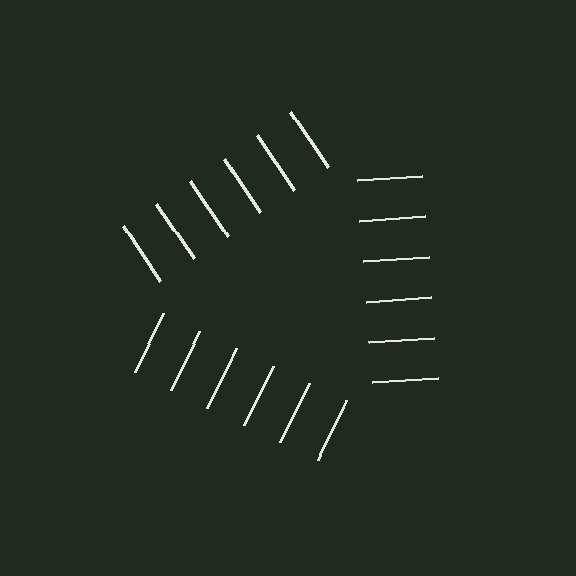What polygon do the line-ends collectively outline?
An illusory triangle — the line segments terminate on its edges but no continuous stroke is drawn.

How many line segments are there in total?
18 — 6 along each of the 3 edges.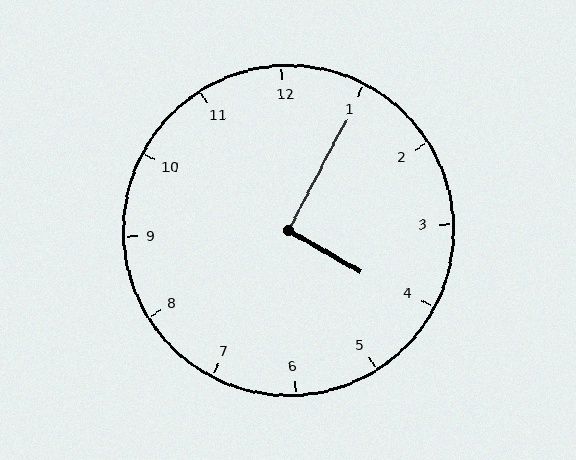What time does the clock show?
4:05.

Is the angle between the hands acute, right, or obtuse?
It is right.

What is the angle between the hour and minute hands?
Approximately 92 degrees.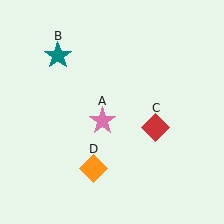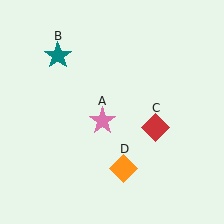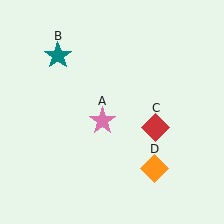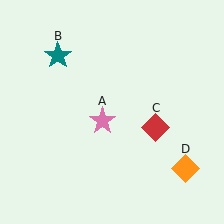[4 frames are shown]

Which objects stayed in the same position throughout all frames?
Pink star (object A) and teal star (object B) and red diamond (object C) remained stationary.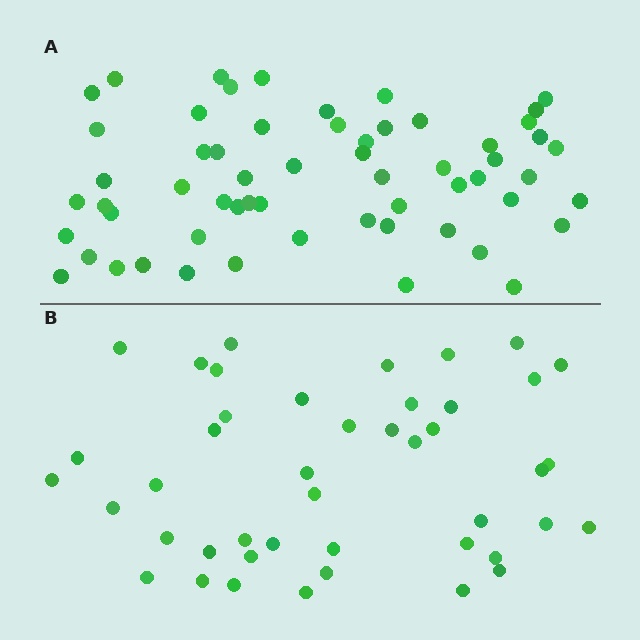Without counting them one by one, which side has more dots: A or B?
Region A (the top region) has more dots.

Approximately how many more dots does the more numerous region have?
Region A has approximately 15 more dots than region B.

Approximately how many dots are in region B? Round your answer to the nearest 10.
About 40 dots. (The exact count is 44, which rounds to 40.)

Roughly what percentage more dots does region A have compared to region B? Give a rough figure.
About 35% more.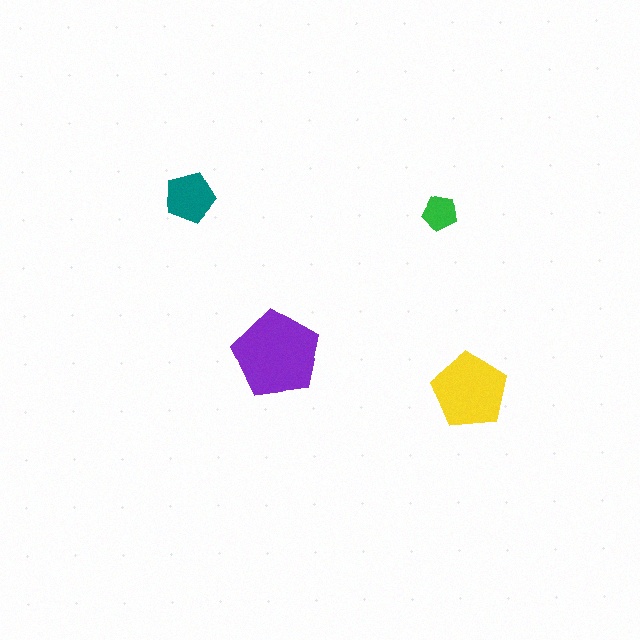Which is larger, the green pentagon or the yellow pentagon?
The yellow one.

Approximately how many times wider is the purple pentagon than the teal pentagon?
About 1.5 times wider.